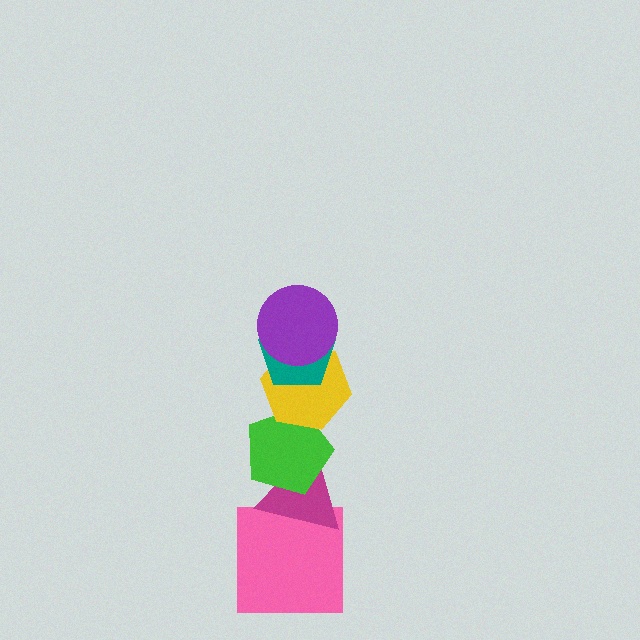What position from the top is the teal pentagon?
The teal pentagon is 2nd from the top.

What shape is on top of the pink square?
The magenta triangle is on top of the pink square.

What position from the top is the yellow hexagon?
The yellow hexagon is 3rd from the top.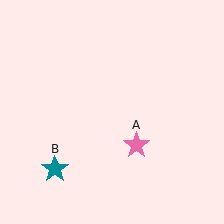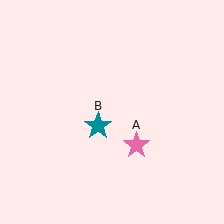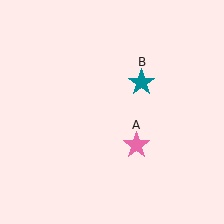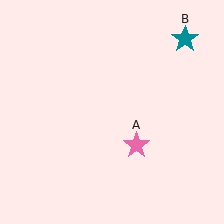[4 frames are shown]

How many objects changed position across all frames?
1 object changed position: teal star (object B).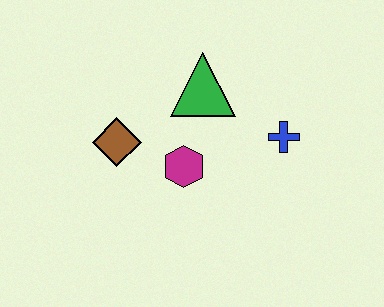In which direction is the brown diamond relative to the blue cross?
The brown diamond is to the left of the blue cross.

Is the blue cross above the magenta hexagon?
Yes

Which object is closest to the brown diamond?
The magenta hexagon is closest to the brown diamond.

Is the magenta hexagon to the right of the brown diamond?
Yes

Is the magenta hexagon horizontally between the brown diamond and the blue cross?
Yes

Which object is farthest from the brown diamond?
The blue cross is farthest from the brown diamond.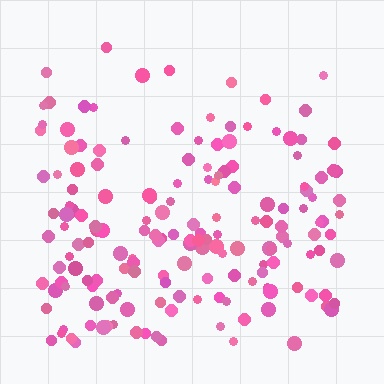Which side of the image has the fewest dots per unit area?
The top.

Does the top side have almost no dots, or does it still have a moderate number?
Still a moderate number, just noticeably fewer than the bottom.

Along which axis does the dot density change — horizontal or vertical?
Vertical.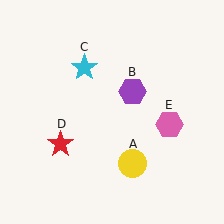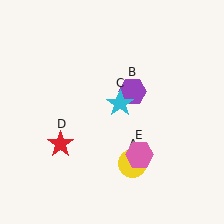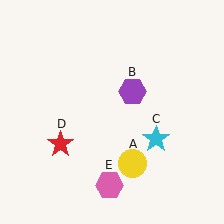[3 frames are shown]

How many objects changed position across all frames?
2 objects changed position: cyan star (object C), pink hexagon (object E).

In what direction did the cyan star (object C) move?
The cyan star (object C) moved down and to the right.